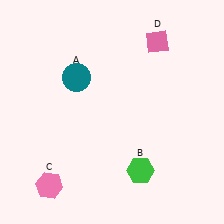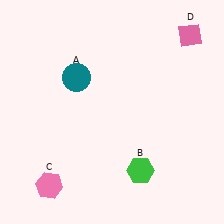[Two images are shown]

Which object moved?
The pink diamond (D) moved right.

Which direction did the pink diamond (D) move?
The pink diamond (D) moved right.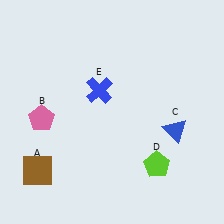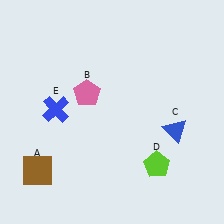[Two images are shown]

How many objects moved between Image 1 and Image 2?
2 objects moved between the two images.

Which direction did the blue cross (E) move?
The blue cross (E) moved left.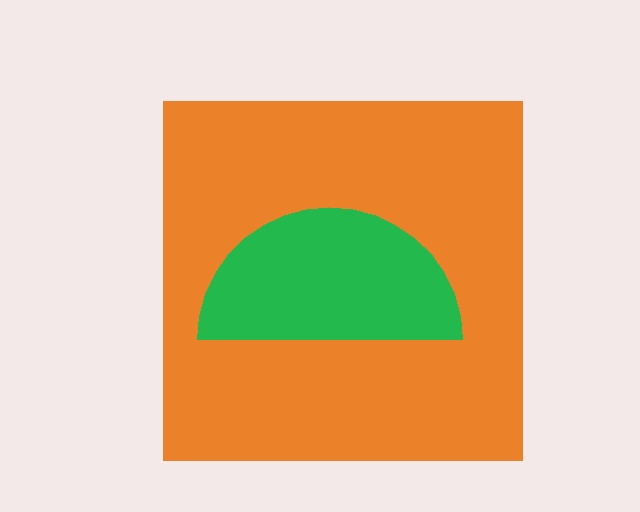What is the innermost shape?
The green semicircle.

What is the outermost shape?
The orange square.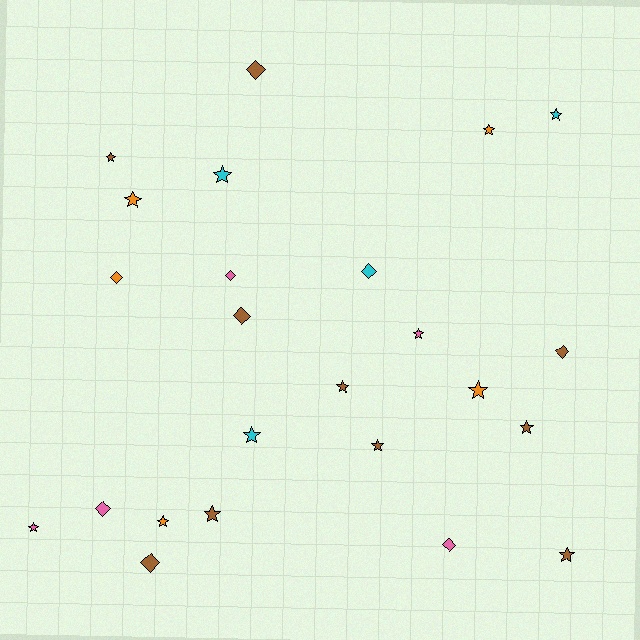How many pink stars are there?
There are 2 pink stars.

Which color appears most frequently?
Brown, with 10 objects.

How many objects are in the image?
There are 24 objects.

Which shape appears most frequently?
Star, with 15 objects.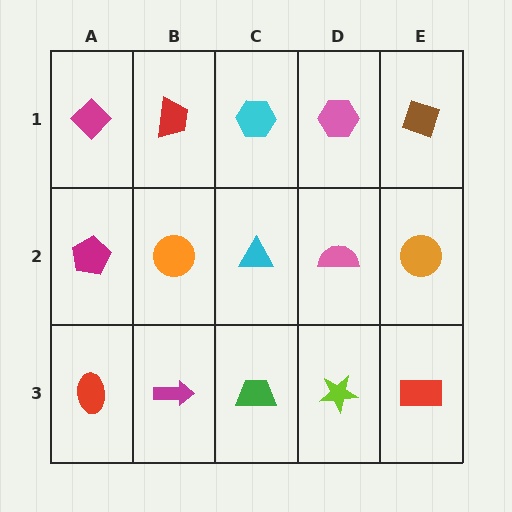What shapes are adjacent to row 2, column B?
A red trapezoid (row 1, column B), a magenta arrow (row 3, column B), a magenta pentagon (row 2, column A), a cyan triangle (row 2, column C).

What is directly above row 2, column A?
A magenta diamond.